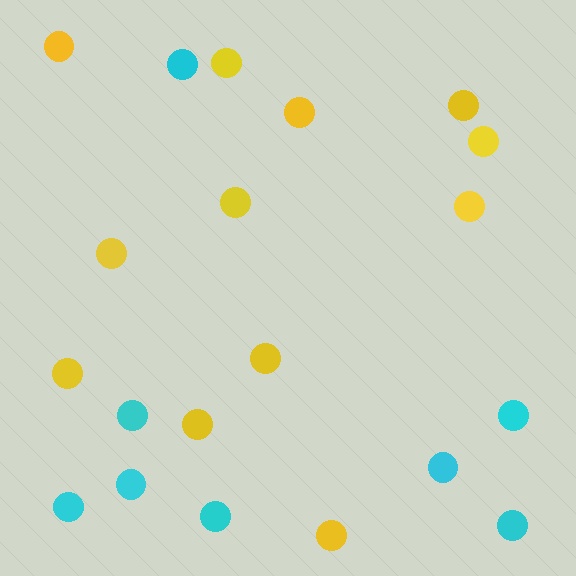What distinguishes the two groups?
There are 2 groups: one group of cyan circles (8) and one group of yellow circles (12).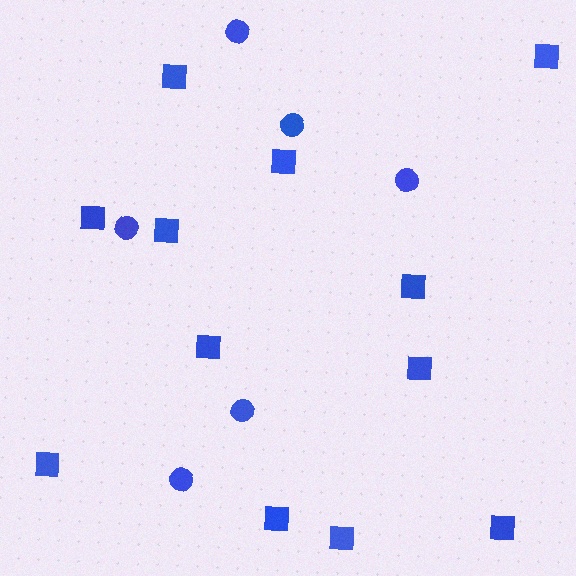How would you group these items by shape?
There are 2 groups: one group of squares (12) and one group of circles (6).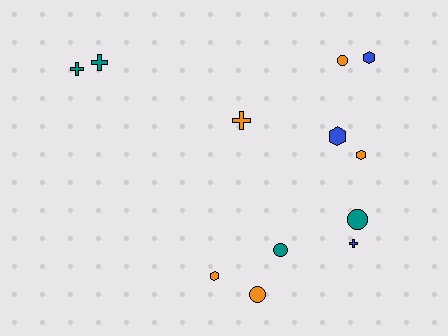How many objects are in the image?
There are 12 objects.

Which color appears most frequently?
Orange, with 5 objects.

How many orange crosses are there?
There is 1 orange cross.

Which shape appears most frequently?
Circle, with 4 objects.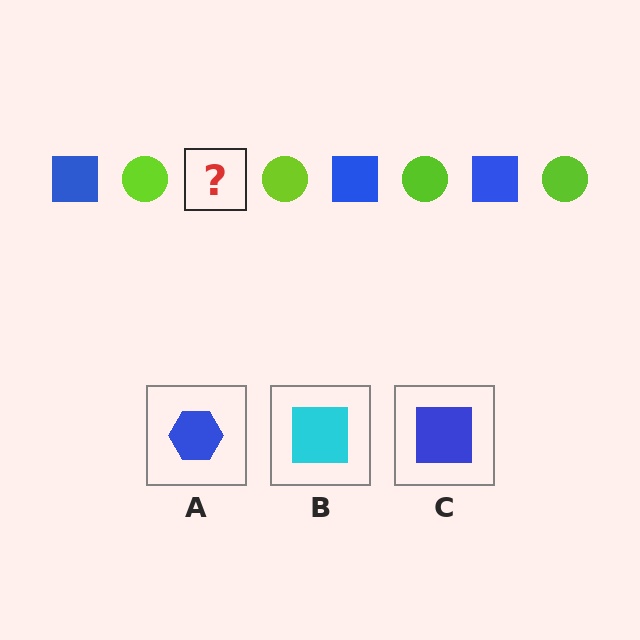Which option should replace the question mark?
Option C.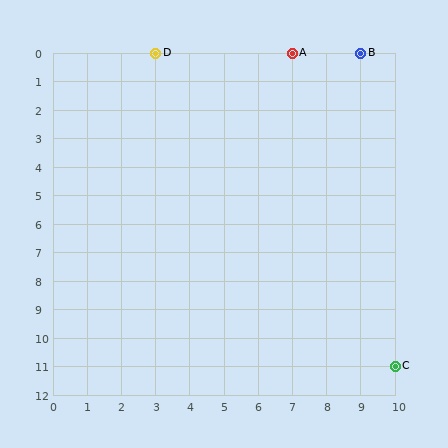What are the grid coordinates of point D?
Point D is at grid coordinates (3, 0).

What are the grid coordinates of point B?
Point B is at grid coordinates (9, 0).